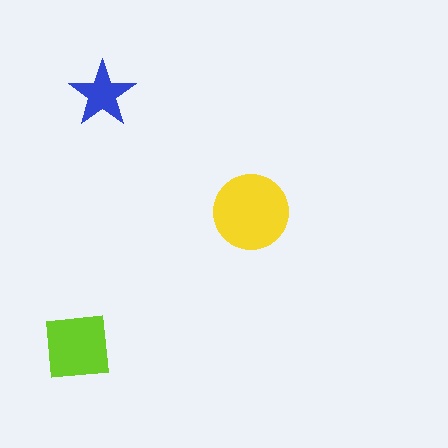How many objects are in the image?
There are 3 objects in the image.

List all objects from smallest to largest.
The blue star, the lime square, the yellow circle.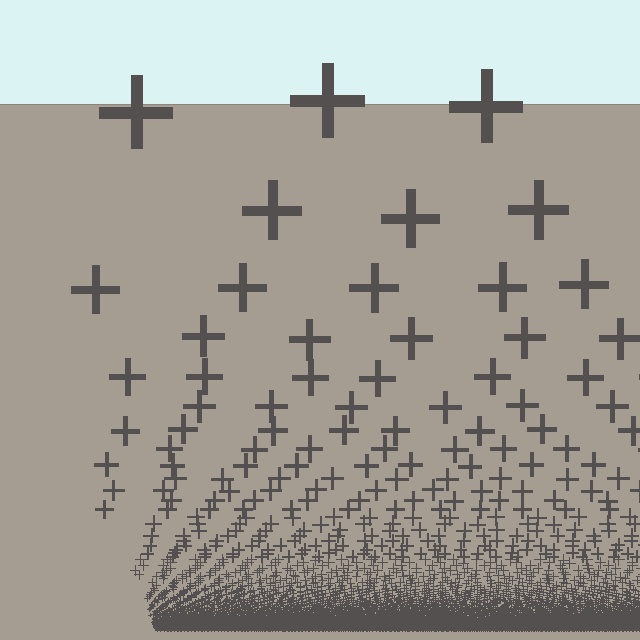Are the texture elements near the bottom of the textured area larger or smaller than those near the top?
Smaller. The gradient is inverted — elements near the bottom are smaller and denser.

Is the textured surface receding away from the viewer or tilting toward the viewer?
The surface appears to tilt toward the viewer. Texture elements get larger and sparser toward the top.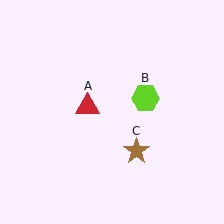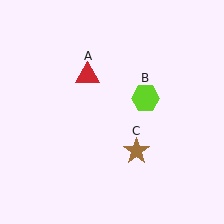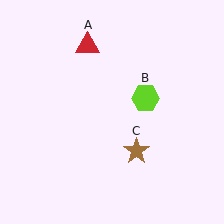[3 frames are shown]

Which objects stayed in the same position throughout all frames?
Lime hexagon (object B) and brown star (object C) remained stationary.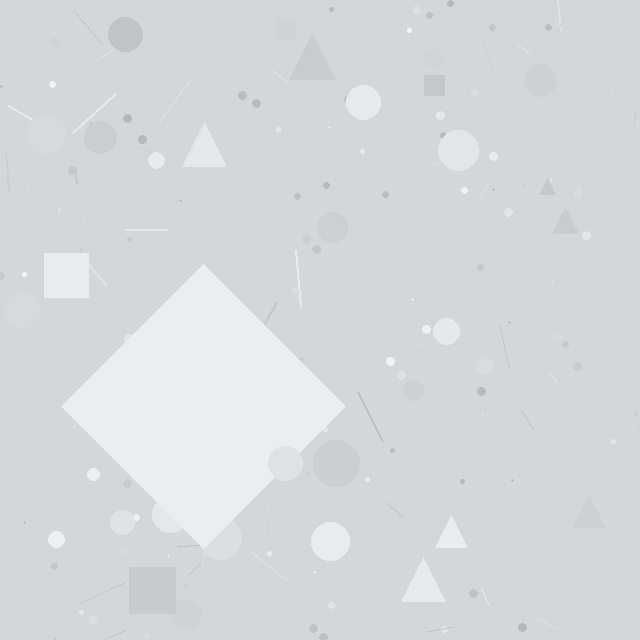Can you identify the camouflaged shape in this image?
The camouflaged shape is a diamond.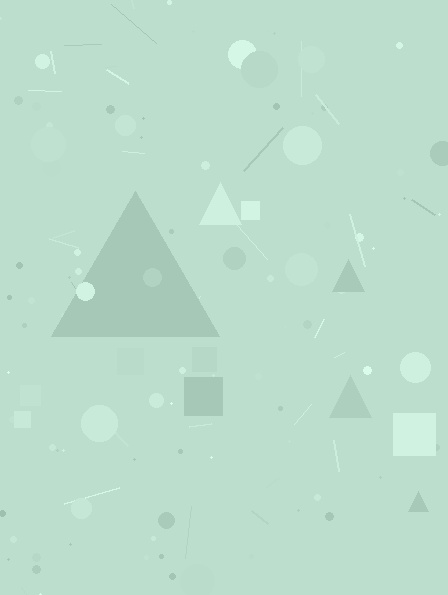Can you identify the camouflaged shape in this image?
The camouflaged shape is a triangle.